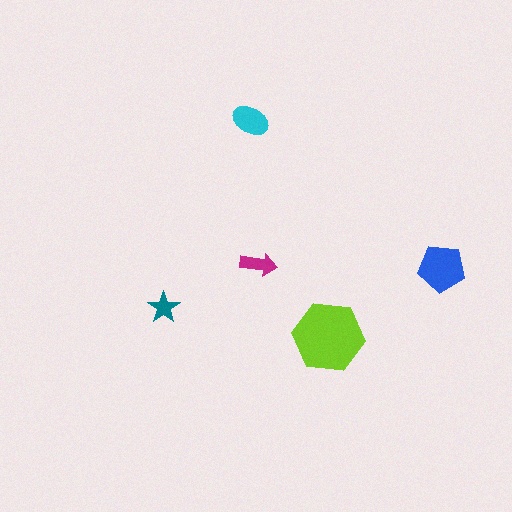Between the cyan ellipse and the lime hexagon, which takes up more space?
The lime hexagon.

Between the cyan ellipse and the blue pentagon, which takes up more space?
The blue pentagon.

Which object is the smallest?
The teal star.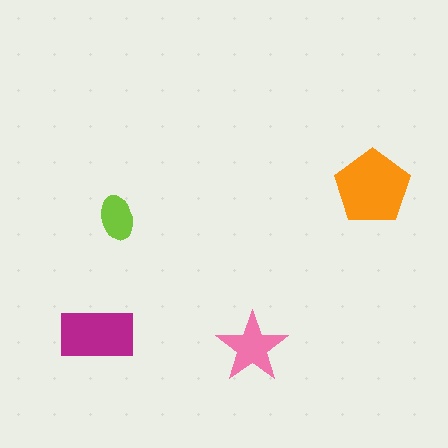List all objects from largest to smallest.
The orange pentagon, the magenta rectangle, the pink star, the lime ellipse.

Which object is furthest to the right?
The orange pentagon is rightmost.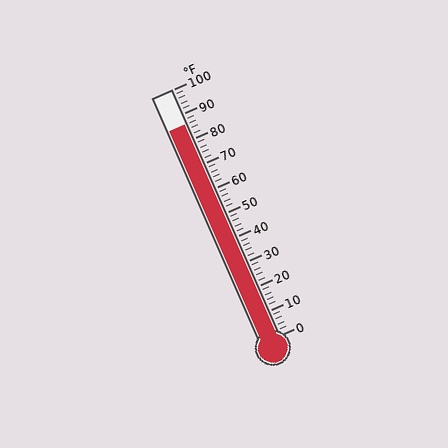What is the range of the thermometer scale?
The thermometer scale ranges from 0°F to 100°F.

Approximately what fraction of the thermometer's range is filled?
The thermometer is filled to approximately 85% of its range.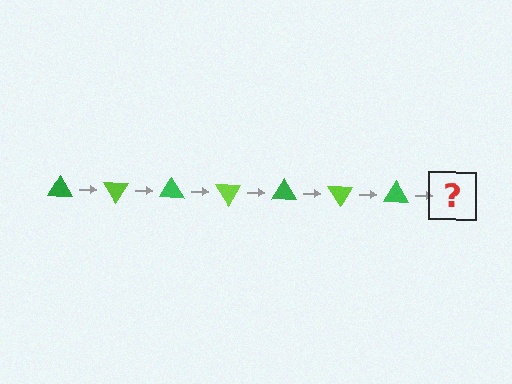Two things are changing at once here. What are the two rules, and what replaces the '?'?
The two rules are that it rotates 60 degrees each step and the color cycles through green and lime. The '?' should be a lime triangle, rotated 420 degrees from the start.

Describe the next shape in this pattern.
It should be a lime triangle, rotated 420 degrees from the start.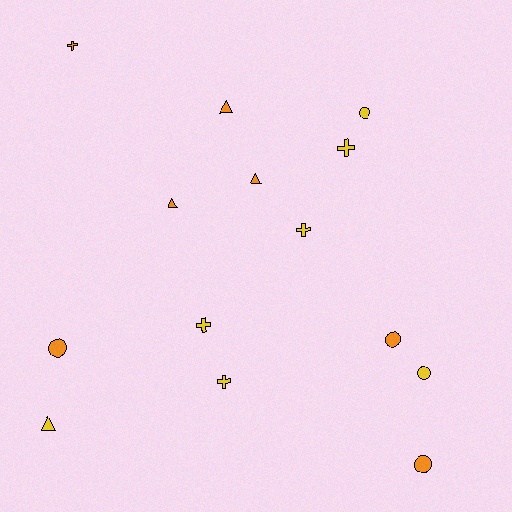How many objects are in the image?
There are 14 objects.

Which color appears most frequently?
Orange, with 7 objects.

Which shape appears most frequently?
Cross, with 5 objects.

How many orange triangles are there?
There are 3 orange triangles.